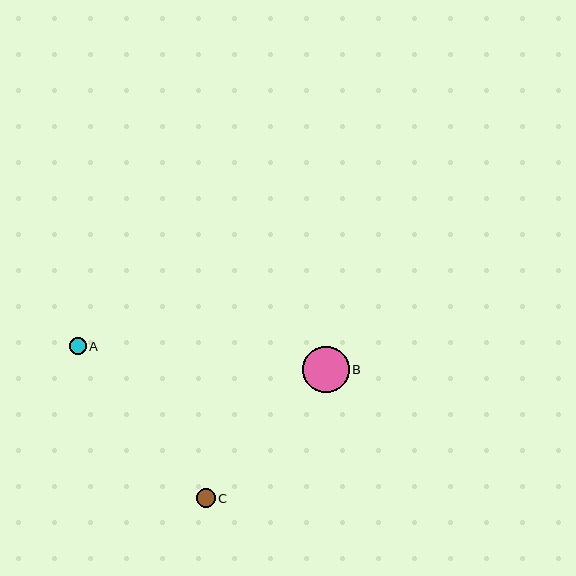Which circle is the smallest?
Circle A is the smallest with a size of approximately 16 pixels.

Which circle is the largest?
Circle B is the largest with a size of approximately 47 pixels.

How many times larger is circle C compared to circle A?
Circle C is approximately 1.2 times the size of circle A.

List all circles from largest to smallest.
From largest to smallest: B, C, A.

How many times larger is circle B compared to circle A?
Circle B is approximately 2.9 times the size of circle A.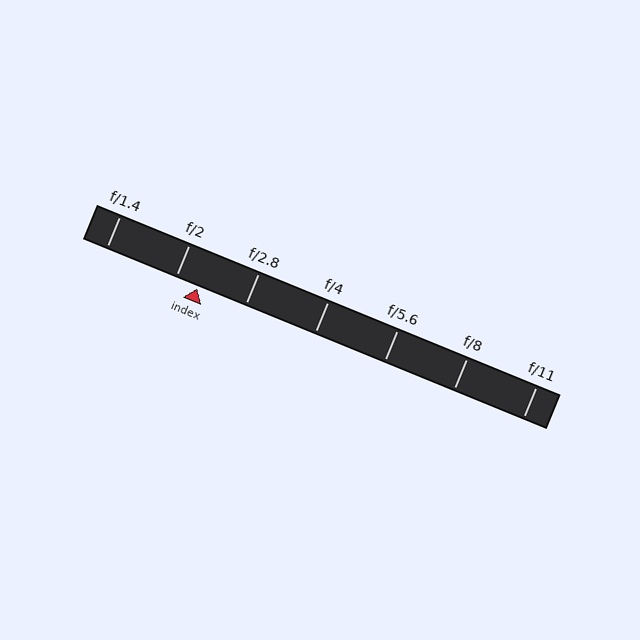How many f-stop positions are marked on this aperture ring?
There are 7 f-stop positions marked.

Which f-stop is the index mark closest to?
The index mark is closest to f/2.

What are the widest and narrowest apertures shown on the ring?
The widest aperture shown is f/1.4 and the narrowest is f/11.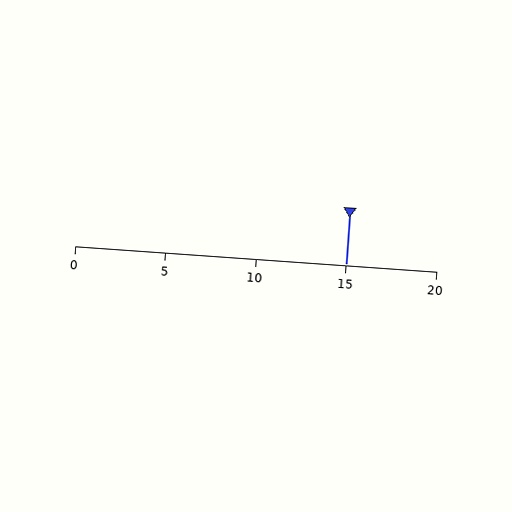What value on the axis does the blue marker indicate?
The marker indicates approximately 15.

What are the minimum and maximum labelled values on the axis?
The axis runs from 0 to 20.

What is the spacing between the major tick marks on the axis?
The major ticks are spaced 5 apart.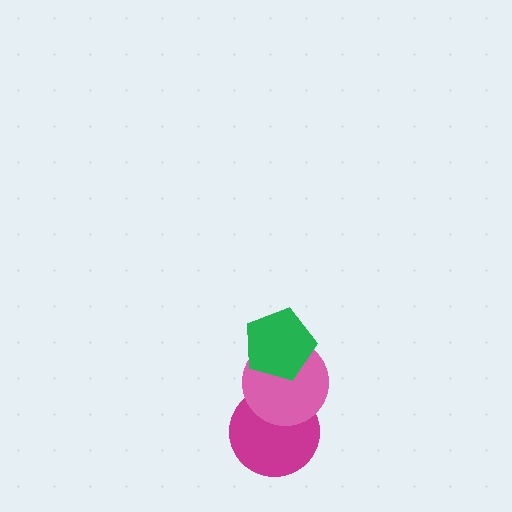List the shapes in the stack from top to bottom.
From top to bottom: the green pentagon, the pink circle, the magenta circle.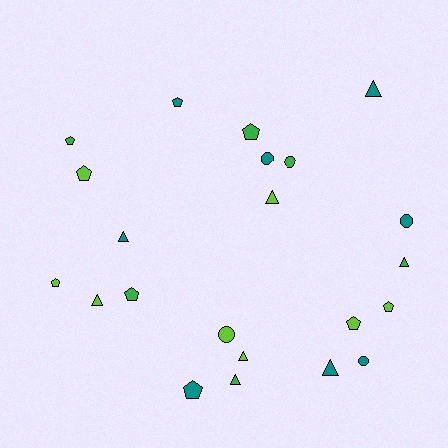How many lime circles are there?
There is 1 lime circle.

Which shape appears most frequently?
Pentagon, with 9 objects.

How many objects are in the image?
There are 22 objects.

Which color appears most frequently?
Teal, with 8 objects.